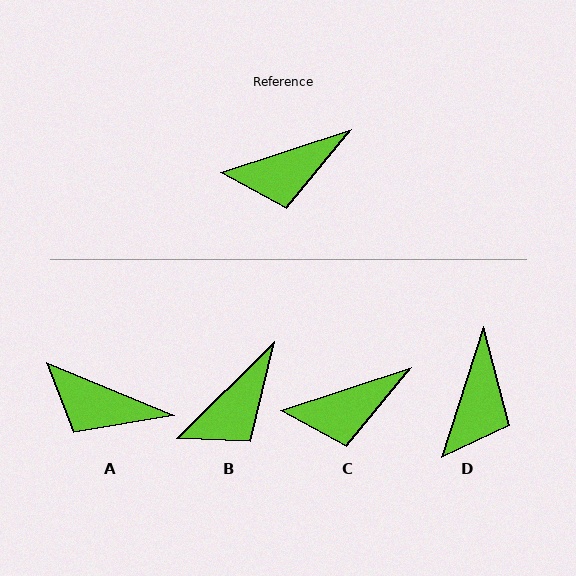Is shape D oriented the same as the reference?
No, it is off by about 54 degrees.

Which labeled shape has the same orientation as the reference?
C.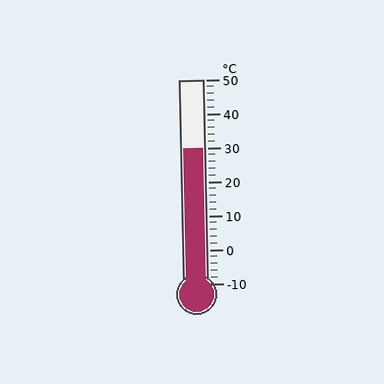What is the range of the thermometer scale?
The thermometer scale ranges from -10°C to 50°C.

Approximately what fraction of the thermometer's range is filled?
The thermometer is filled to approximately 65% of its range.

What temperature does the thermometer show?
The thermometer shows approximately 30°C.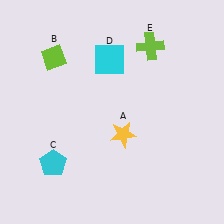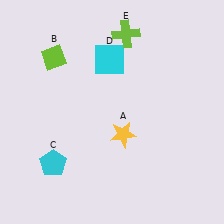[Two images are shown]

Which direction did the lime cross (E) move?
The lime cross (E) moved left.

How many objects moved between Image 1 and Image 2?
1 object moved between the two images.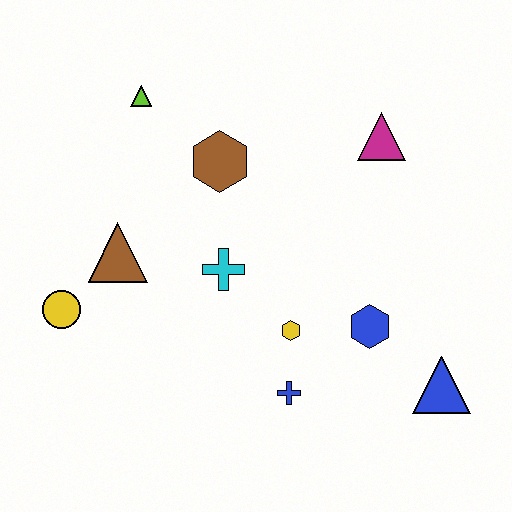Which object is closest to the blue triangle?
The blue hexagon is closest to the blue triangle.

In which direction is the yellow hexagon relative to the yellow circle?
The yellow hexagon is to the right of the yellow circle.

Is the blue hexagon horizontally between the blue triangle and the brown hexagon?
Yes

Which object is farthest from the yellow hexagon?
The lime triangle is farthest from the yellow hexagon.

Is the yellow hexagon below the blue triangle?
No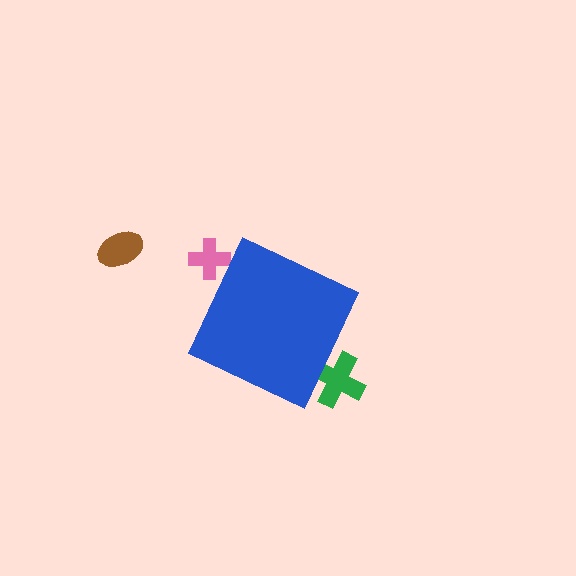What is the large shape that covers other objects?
A blue diamond.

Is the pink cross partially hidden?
Yes, the pink cross is partially hidden behind the blue diamond.